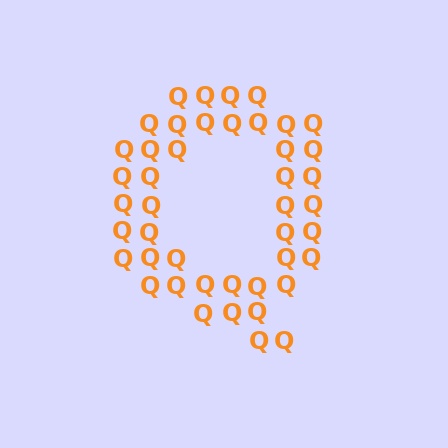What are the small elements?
The small elements are letter Q's.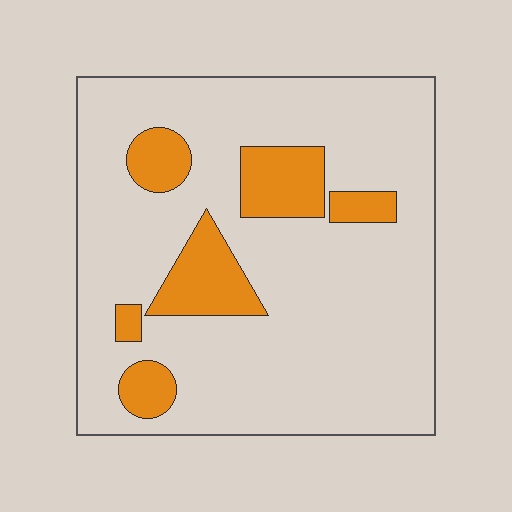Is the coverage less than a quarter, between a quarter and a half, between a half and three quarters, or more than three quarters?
Less than a quarter.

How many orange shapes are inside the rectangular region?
6.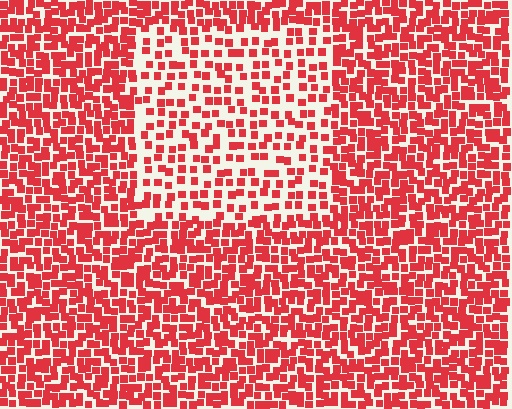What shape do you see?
I see a rectangle.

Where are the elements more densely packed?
The elements are more densely packed outside the rectangle boundary.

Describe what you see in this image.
The image contains small red elements arranged at two different densities. A rectangle-shaped region is visible where the elements are less densely packed than the surrounding area.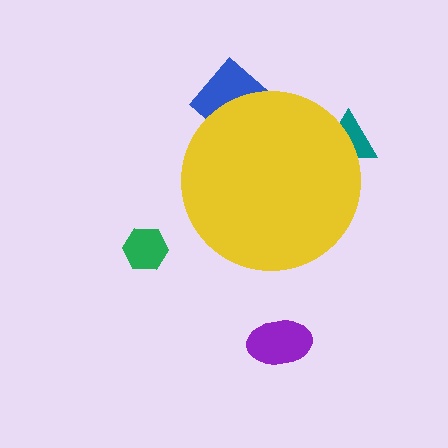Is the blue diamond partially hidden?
Yes, the blue diamond is partially hidden behind the yellow circle.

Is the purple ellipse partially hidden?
No, the purple ellipse is fully visible.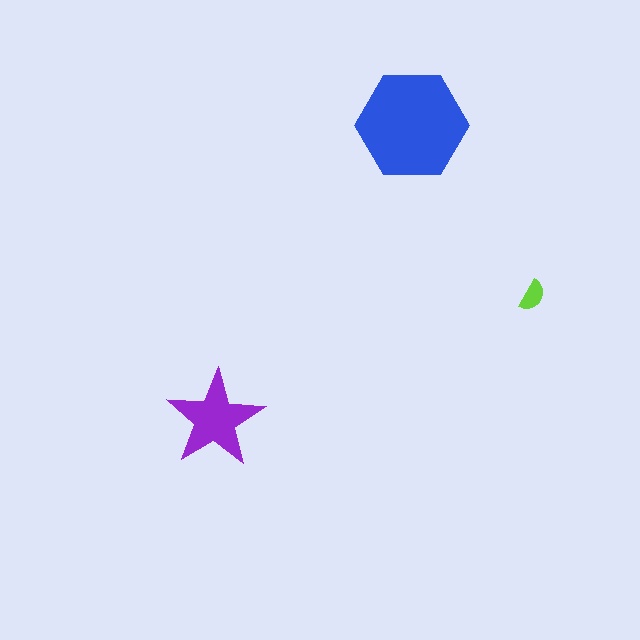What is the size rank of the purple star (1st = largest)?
2nd.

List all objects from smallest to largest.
The lime semicircle, the purple star, the blue hexagon.